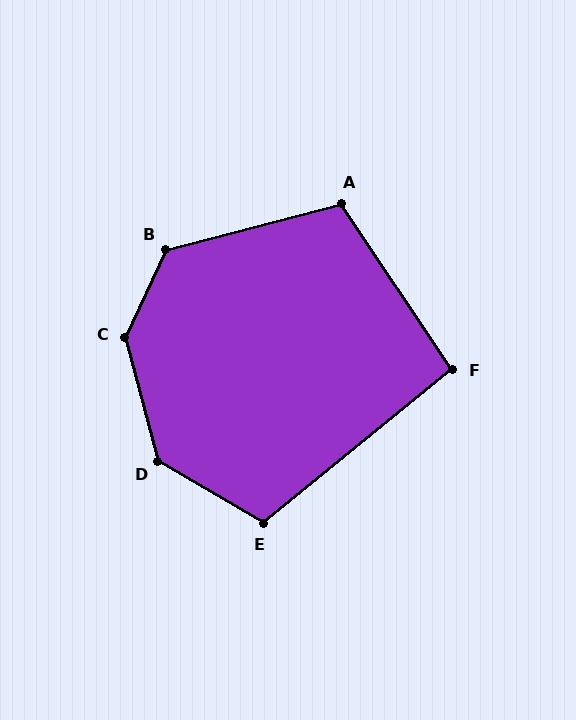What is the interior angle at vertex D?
Approximately 135 degrees (obtuse).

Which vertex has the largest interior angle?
C, at approximately 140 degrees.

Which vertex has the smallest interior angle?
F, at approximately 95 degrees.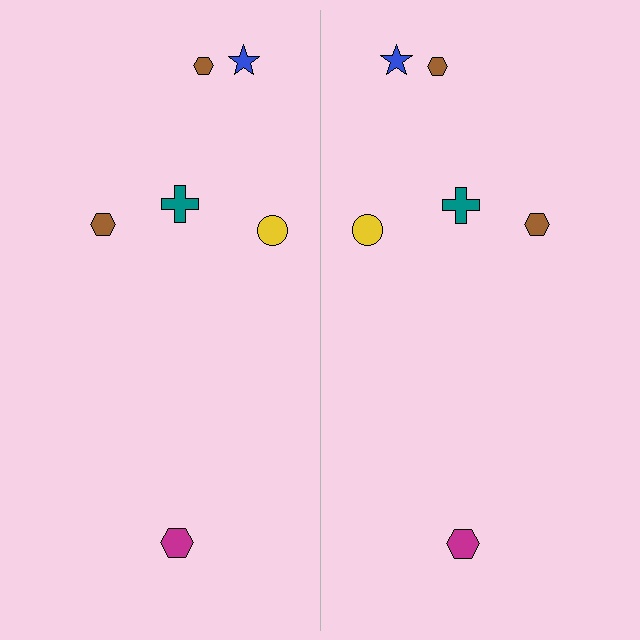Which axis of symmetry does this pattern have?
The pattern has a vertical axis of symmetry running through the center of the image.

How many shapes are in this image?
There are 12 shapes in this image.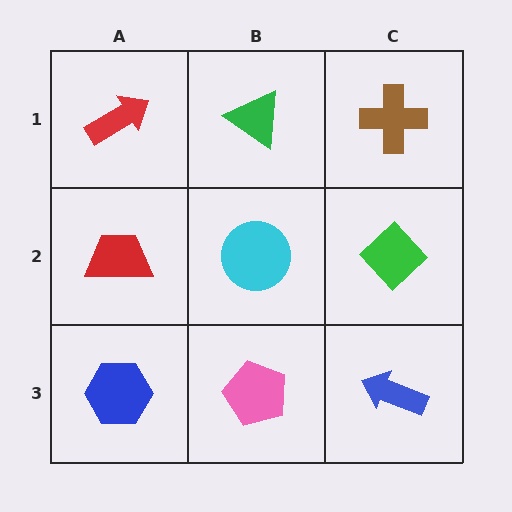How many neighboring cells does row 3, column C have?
2.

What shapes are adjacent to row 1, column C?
A green diamond (row 2, column C), a green triangle (row 1, column B).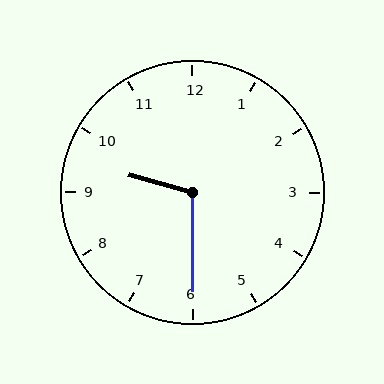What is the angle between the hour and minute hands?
Approximately 105 degrees.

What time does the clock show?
9:30.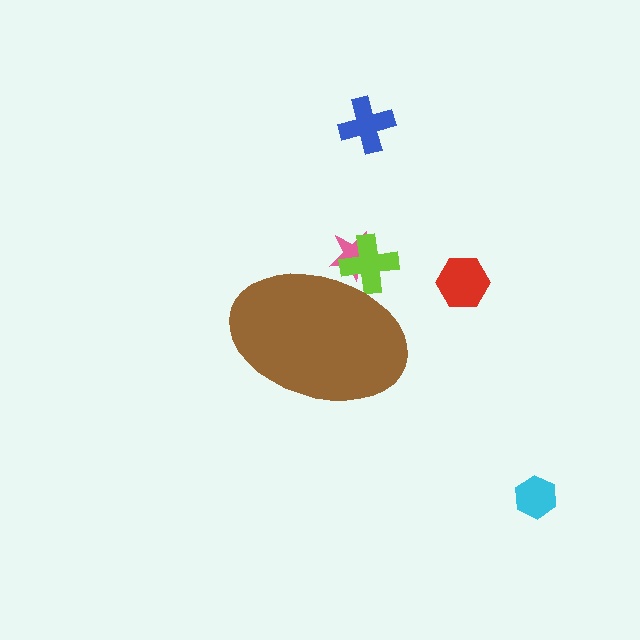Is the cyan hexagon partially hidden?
No, the cyan hexagon is fully visible.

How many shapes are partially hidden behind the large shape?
2 shapes are partially hidden.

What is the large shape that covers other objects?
A brown ellipse.